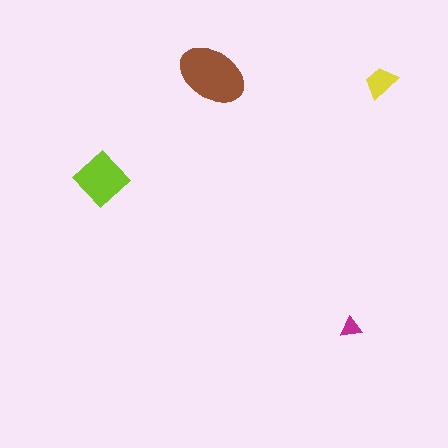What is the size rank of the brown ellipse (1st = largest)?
1st.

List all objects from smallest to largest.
The magenta triangle, the yellow trapezoid, the lime diamond, the brown ellipse.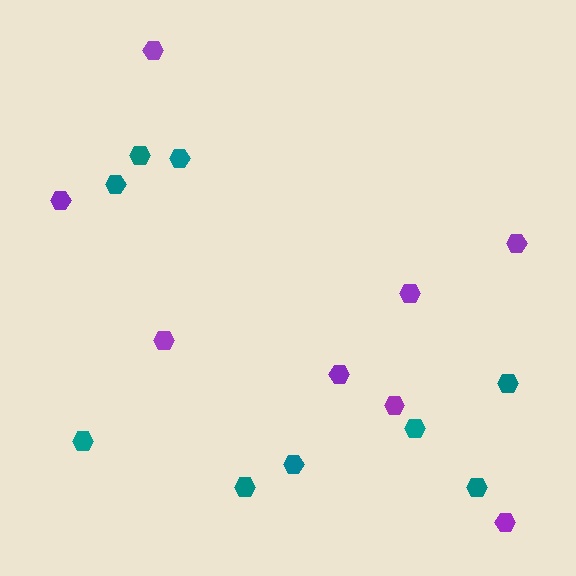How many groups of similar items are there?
There are 2 groups: one group of teal hexagons (9) and one group of purple hexagons (8).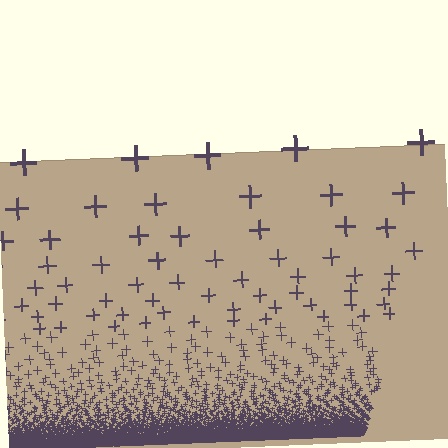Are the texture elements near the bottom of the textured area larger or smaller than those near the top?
Smaller. The gradient is inverted — elements near the bottom are smaller and denser.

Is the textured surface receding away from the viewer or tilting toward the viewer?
The surface appears to tilt toward the viewer. Texture elements get larger and sparser toward the top.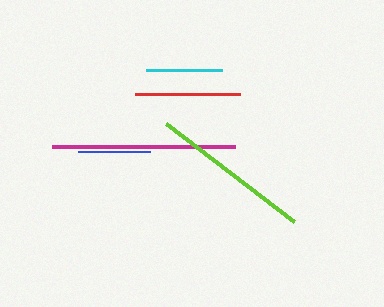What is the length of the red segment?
The red segment is approximately 105 pixels long.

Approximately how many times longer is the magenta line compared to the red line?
The magenta line is approximately 1.7 times the length of the red line.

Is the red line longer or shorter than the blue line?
The red line is longer than the blue line.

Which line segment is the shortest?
The blue line is the shortest at approximately 71 pixels.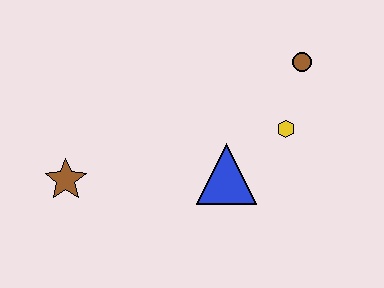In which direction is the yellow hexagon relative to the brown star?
The yellow hexagon is to the right of the brown star.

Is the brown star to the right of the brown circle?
No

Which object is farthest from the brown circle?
The brown star is farthest from the brown circle.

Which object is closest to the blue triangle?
The yellow hexagon is closest to the blue triangle.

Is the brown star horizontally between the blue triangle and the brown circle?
No